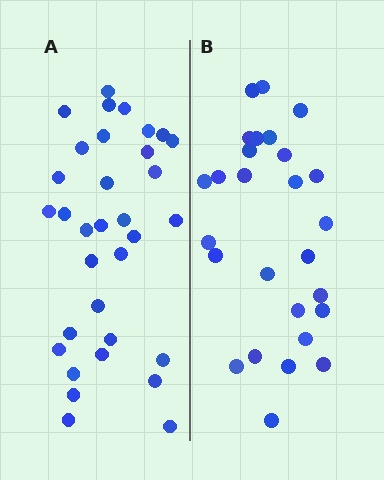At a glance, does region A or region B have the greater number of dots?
Region A (the left region) has more dots.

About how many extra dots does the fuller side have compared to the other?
Region A has about 6 more dots than region B.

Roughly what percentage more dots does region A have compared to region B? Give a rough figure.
About 20% more.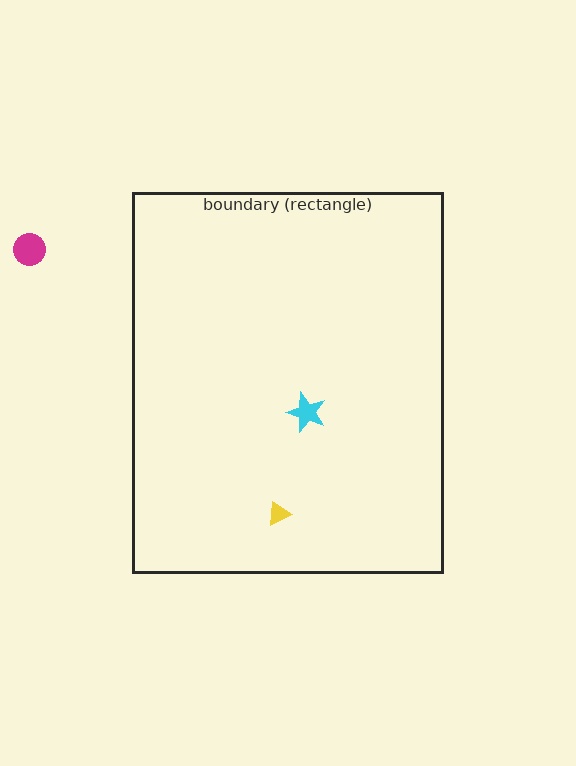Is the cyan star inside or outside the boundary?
Inside.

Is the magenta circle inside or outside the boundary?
Outside.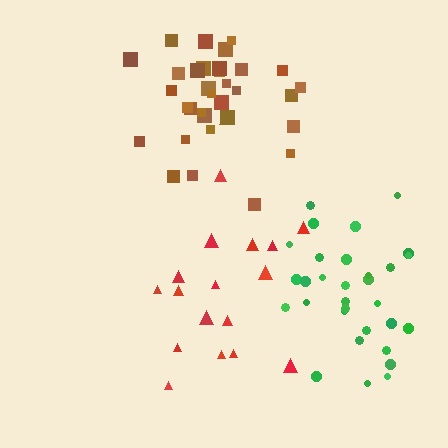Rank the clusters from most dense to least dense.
brown, green, red.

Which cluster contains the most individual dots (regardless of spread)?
Brown (34).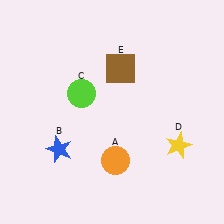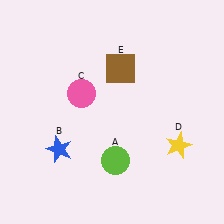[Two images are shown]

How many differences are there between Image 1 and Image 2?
There are 2 differences between the two images.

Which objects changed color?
A changed from orange to lime. C changed from lime to pink.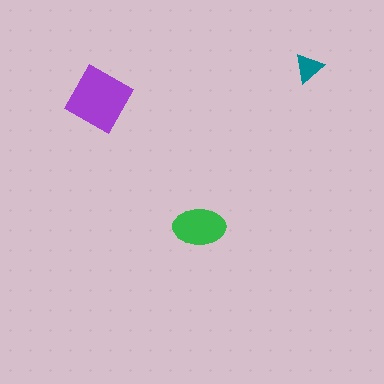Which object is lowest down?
The green ellipse is bottommost.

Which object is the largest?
The purple diamond.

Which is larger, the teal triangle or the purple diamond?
The purple diamond.